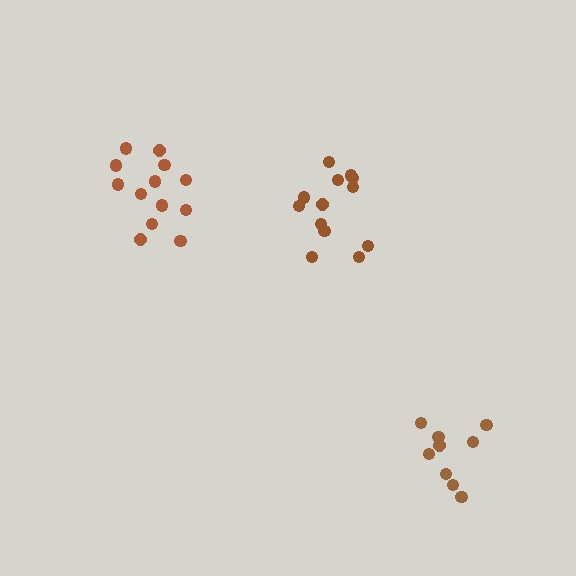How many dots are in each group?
Group 1: 13 dots, Group 2: 9 dots, Group 3: 13 dots (35 total).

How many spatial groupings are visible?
There are 3 spatial groupings.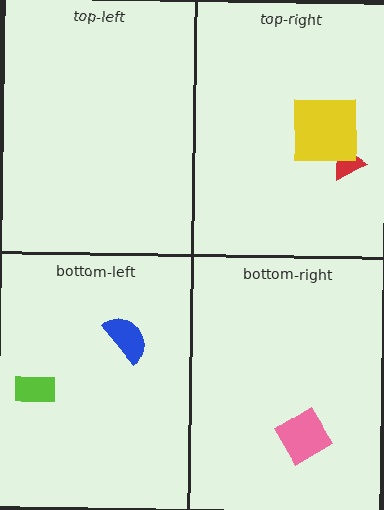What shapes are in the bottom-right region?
The pink diamond.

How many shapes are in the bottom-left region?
2.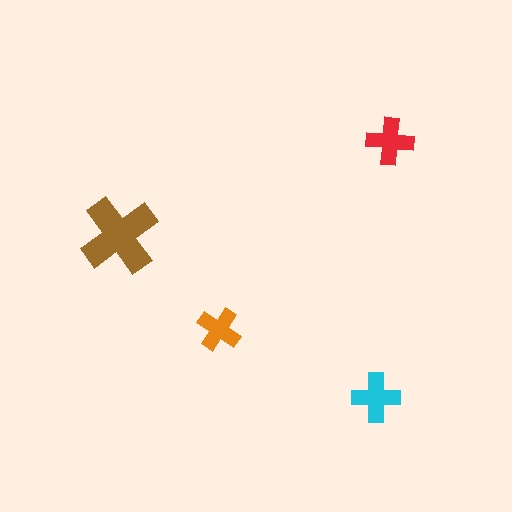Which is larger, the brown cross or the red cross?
The brown one.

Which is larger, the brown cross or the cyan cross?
The brown one.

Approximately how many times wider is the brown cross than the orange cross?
About 2 times wider.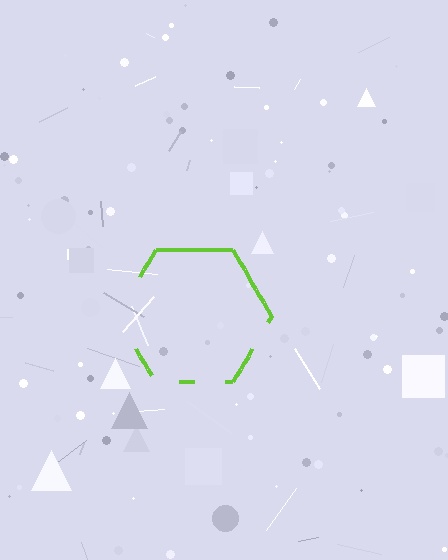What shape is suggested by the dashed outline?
The dashed outline suggests a hexagon.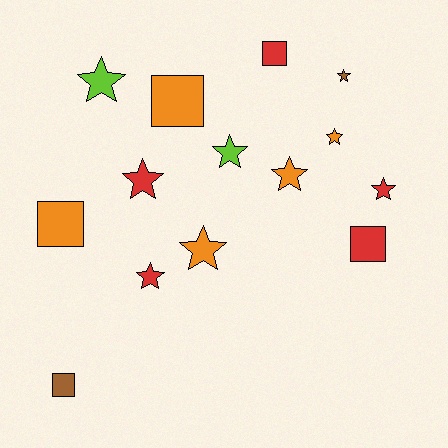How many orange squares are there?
There are 2 orange squares.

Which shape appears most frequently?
Star, with 9 objects.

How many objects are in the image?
There are 14 objects.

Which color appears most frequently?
Red, with 5 objects.